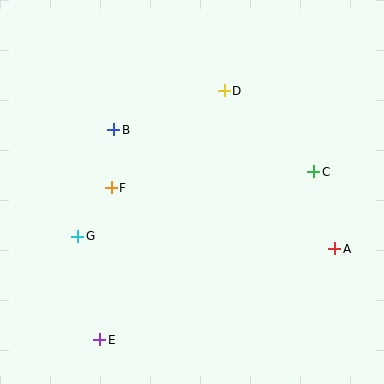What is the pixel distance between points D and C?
The distance between D and C is 121 pixels.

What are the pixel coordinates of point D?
Point D is at (224, 91).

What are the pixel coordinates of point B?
Point B is at (114, 130).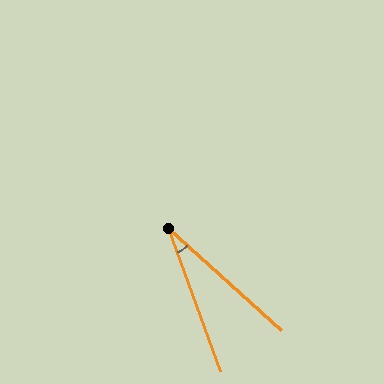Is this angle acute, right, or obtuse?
It is acute.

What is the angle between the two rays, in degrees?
Approximately 28 degrees.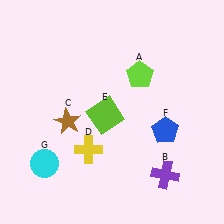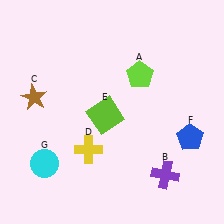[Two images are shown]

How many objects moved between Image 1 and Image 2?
2 objects moved between the two images.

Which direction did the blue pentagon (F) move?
The blue pentagon (F) moved right.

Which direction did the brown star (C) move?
The brown star (C) moved left.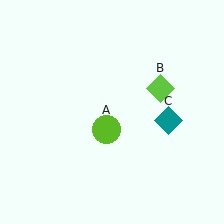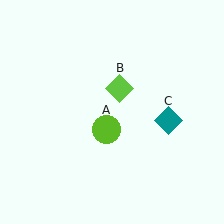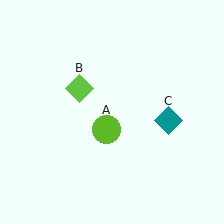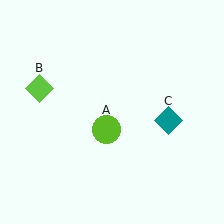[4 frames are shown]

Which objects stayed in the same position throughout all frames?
Lime circle (object A) and teal diamond (object C) remained stationary.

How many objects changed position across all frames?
1 object changed position: lime diamond (object B).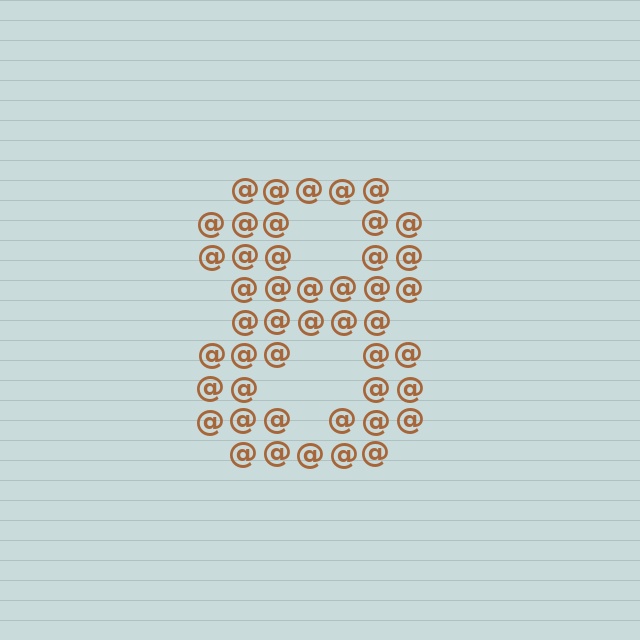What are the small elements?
The small elements are at signs.